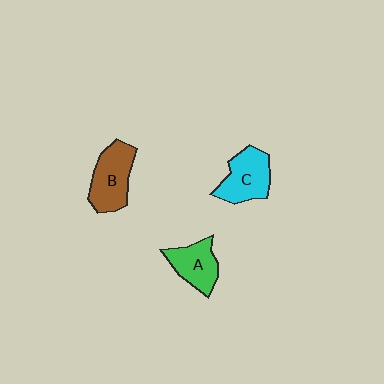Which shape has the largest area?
Shape B (brown).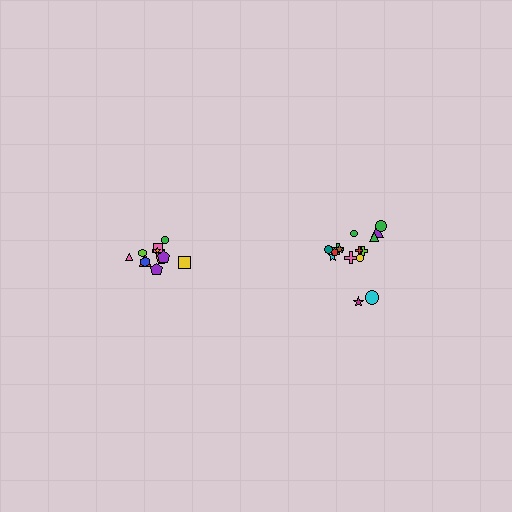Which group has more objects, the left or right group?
The right group.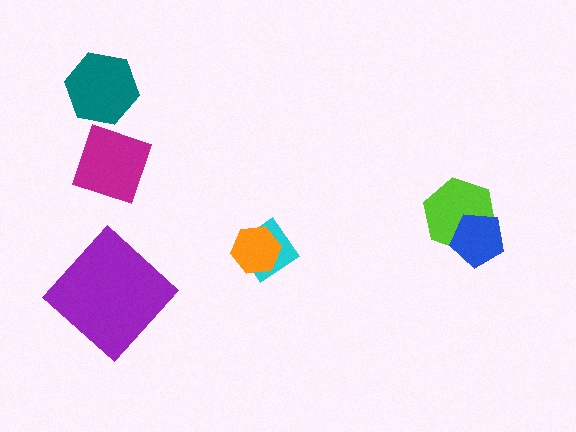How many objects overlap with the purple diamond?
0 objects overlap with the purple diamond.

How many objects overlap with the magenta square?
0 objects overlap with the magenta square.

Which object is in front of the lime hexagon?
The blue pentagon is in front of the lime hexagon.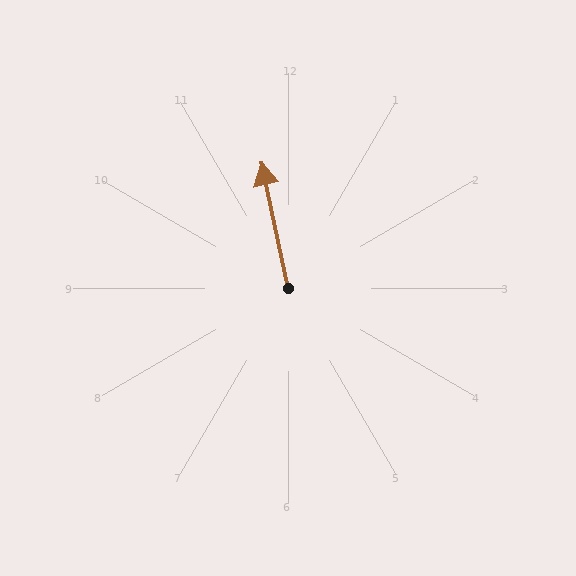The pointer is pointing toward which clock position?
Roughly 12 o'clock.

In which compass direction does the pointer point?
North.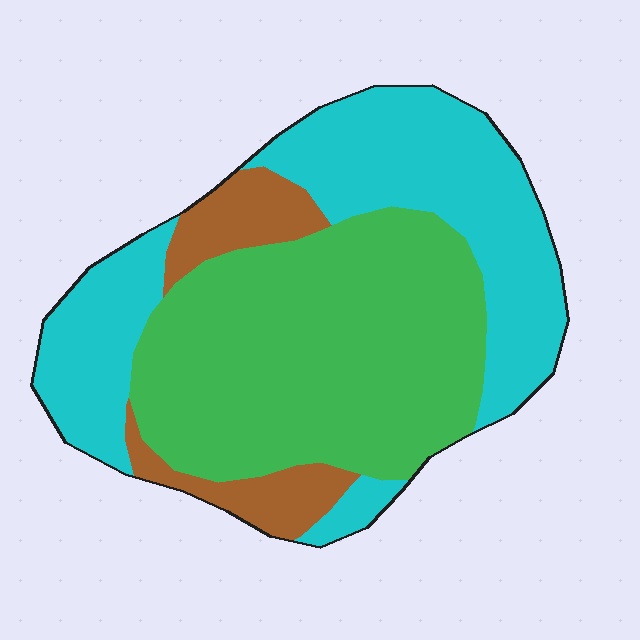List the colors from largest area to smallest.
From largest to smallest: green, cyan, brown.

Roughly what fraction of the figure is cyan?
Cyan takes up about two fifths (2/5) of the figure.